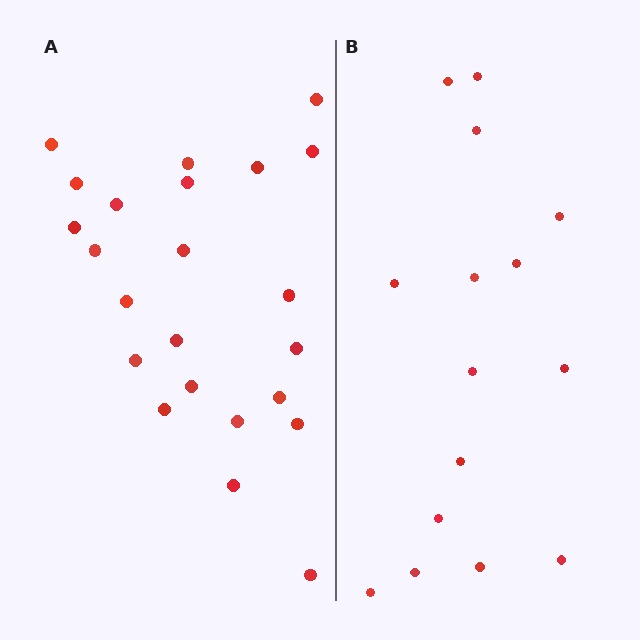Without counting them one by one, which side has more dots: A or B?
Region A (the left region) has more dots.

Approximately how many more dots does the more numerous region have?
Region A has roughly 8 or so more dots than region B.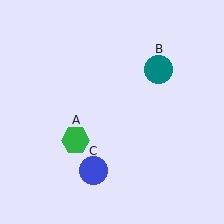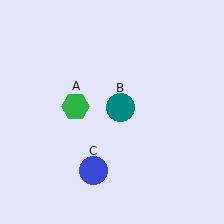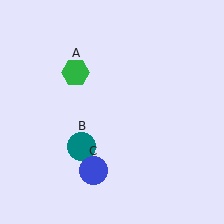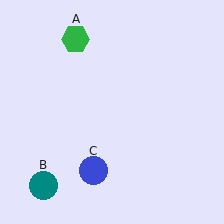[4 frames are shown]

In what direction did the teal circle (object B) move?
The teal circle (object B) moved down and to the left.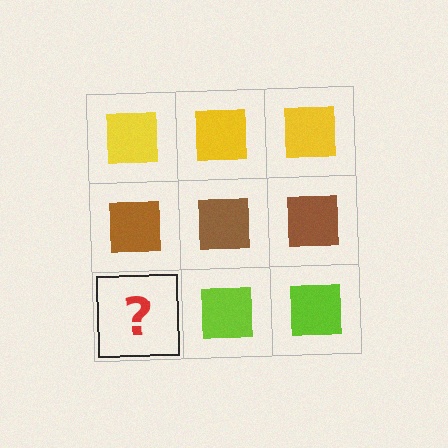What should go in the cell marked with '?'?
The missing cell should contain a lime square.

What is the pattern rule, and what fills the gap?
The rule is that each row has a consistent color. The gap should be filled with a lime square.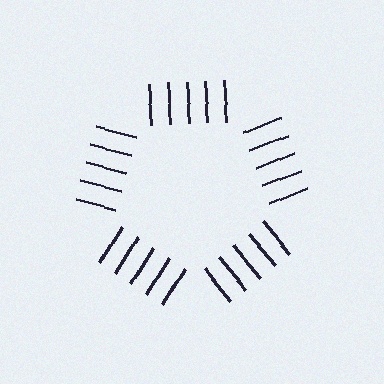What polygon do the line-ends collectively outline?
An illusory pentagon — the line segments terminate on its edges but no continuous stroke is drawn.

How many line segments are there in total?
25 — 5 along each of the 5 edges.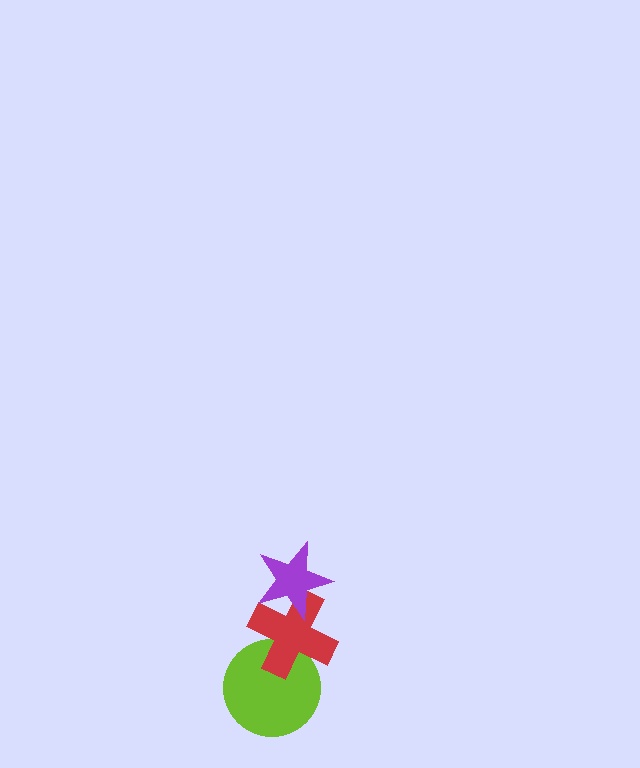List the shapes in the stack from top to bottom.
From top to bottom: the purple star, the red cross, the lime circle.